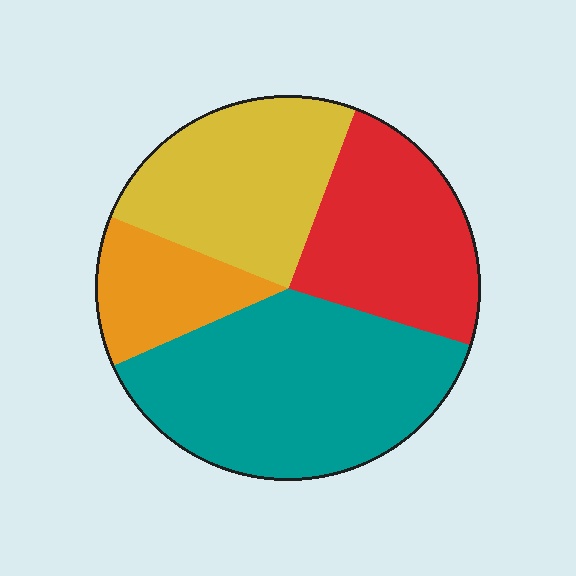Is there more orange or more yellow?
Yellow.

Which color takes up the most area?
Teal, at roughly 40%.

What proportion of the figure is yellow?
Yellow covers about 25% of the figure.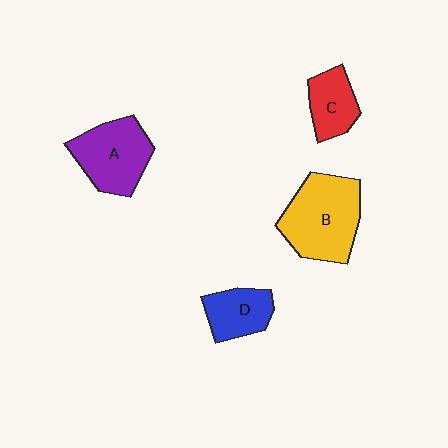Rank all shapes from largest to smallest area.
From largest to smallest: B (yellow), A (purple), D (blue), C (red).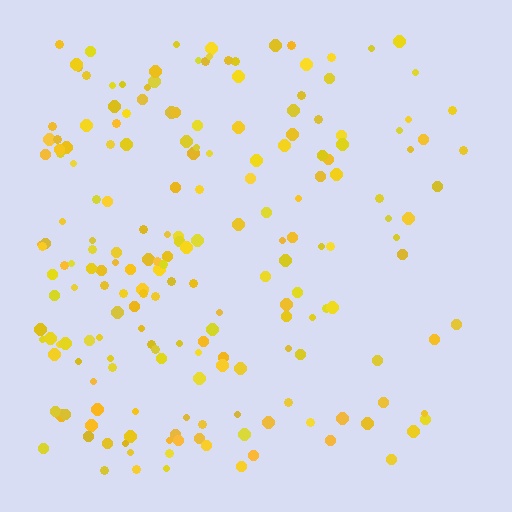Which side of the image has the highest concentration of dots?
The left.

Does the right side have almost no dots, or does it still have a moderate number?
Still a moderate number, just noticeably fewer than the left.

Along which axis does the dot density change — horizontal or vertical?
Horizontal.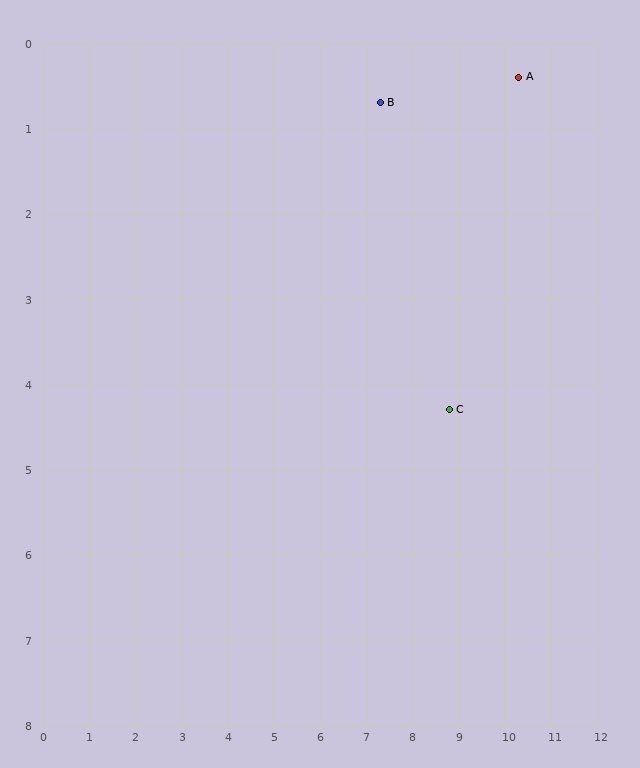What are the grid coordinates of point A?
Point A is at approximately (10.3, 0.4).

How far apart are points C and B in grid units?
Points C and B are about 3.9 grid units apart.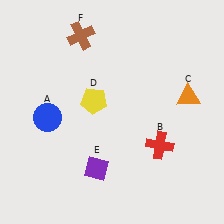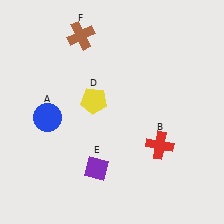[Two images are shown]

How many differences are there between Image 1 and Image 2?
There is 1 difference between the two images.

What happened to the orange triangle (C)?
The orange triangle (C) was removed in Image 2. It was in the top-right area of Image 1.